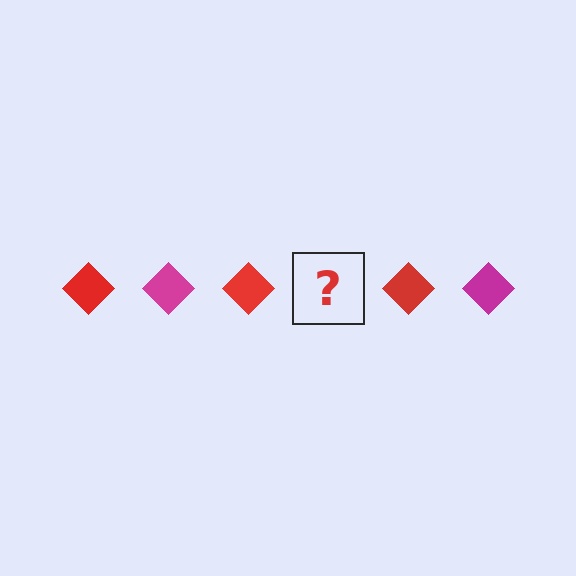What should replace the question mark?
The question mark should be replaced with a magenta diamond.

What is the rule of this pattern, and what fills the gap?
The rule is that the pattern cycles through red, magenta diamonds. The gap should be filled with a magenta diamond.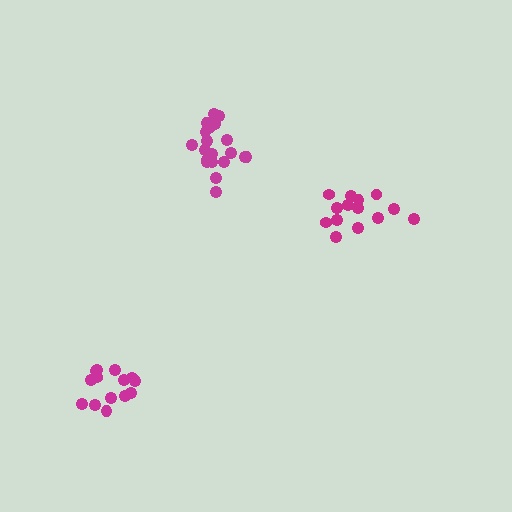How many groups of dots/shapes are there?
There are 3 groups.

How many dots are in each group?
Group 1: 14 dots, Group 2: 14 dots, Group 3: 20 dots (48 total).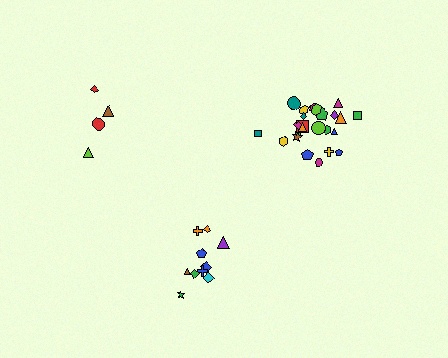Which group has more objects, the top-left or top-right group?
The top-right group.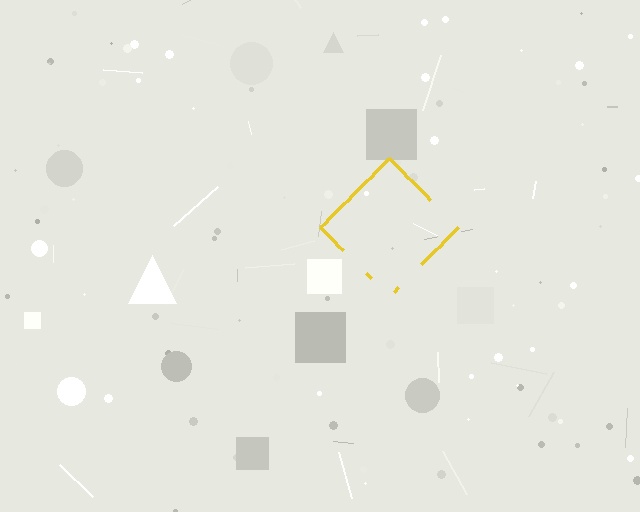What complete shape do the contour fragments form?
The contour fragments form a diamond.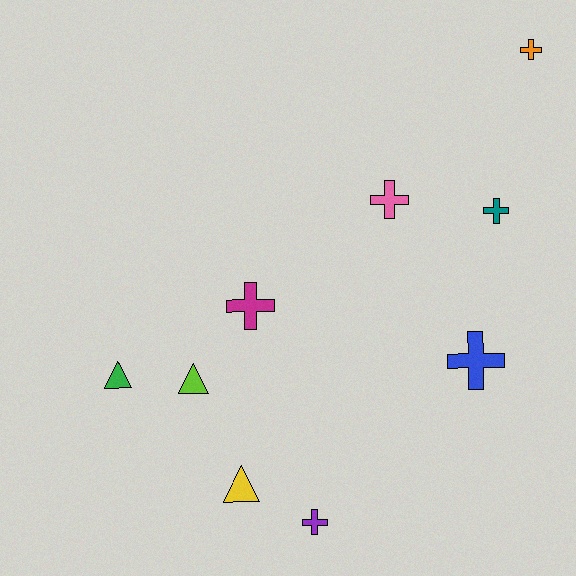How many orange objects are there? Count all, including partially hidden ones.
There is 1 orange object.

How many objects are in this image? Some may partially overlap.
There are 9 objects.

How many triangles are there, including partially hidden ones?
There are 3 triangles.